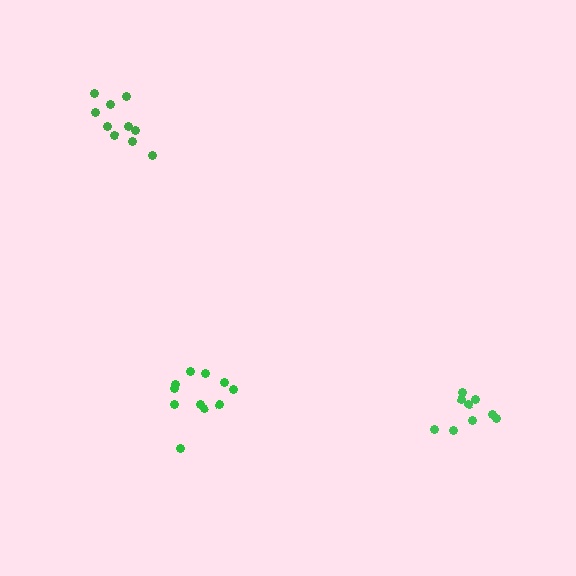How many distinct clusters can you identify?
There are 3 distinct clusters.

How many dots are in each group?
Group 1: 10 dots, Group 2: 9 dots, Group 3: 11 dots (30 total).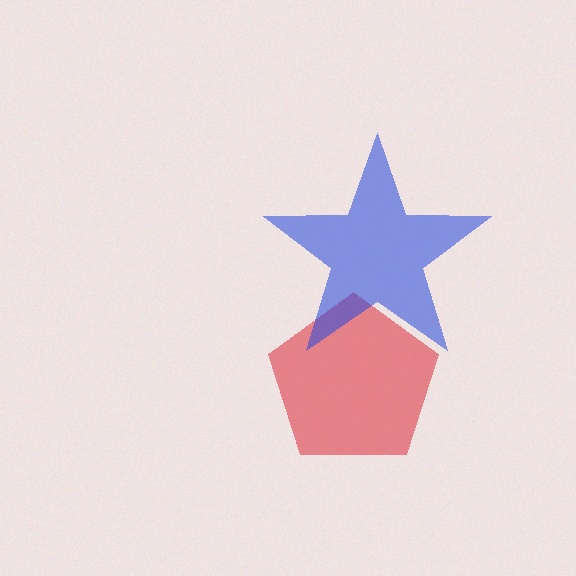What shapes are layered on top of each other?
The layered shapes are: a red pentagon, a blue star.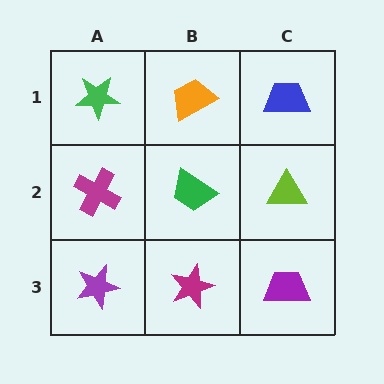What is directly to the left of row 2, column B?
A magenta cross.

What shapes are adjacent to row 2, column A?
A green star (row 1, column A), a purple star (row 3, column A), a green trapezoid (row 2, column B).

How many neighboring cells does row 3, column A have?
2.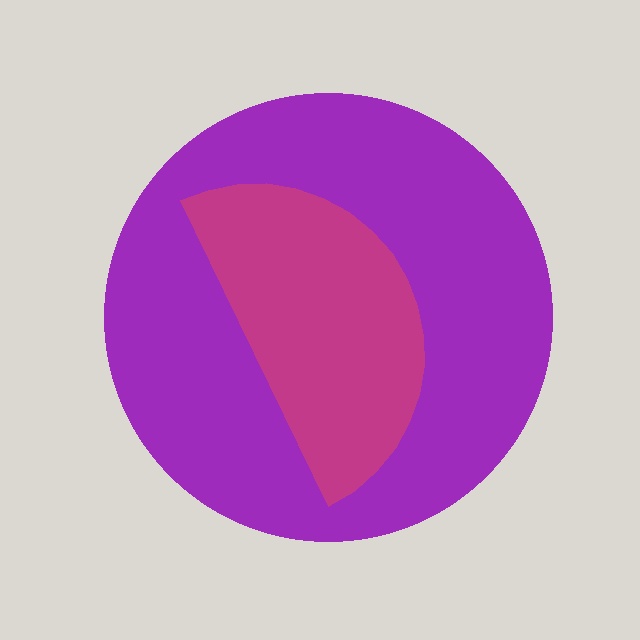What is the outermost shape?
The purple circle.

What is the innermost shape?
The magenta semicircle.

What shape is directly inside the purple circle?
The magenta semicircle.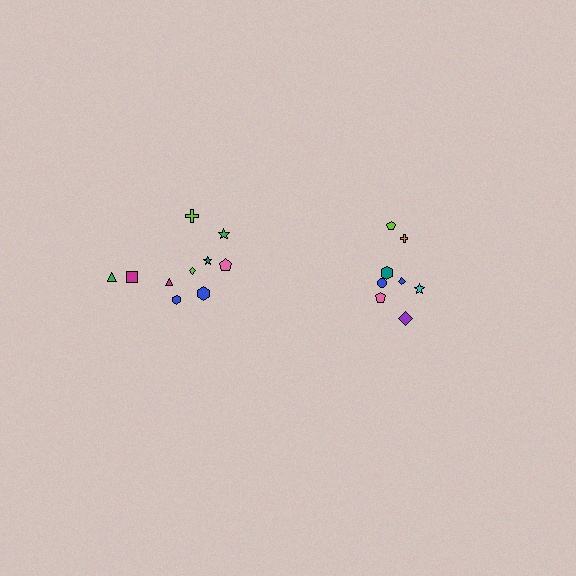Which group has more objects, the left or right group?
The left group.